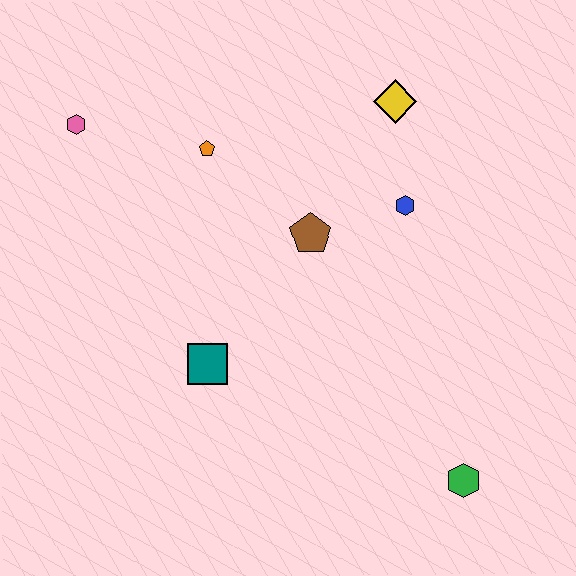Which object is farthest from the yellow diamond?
The green hexagon is farthest from the yellow diamond.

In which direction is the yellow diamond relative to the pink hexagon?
The yellow diamond is to the right of the pink hexagon.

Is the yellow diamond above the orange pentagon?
Yes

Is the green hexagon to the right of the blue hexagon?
Yes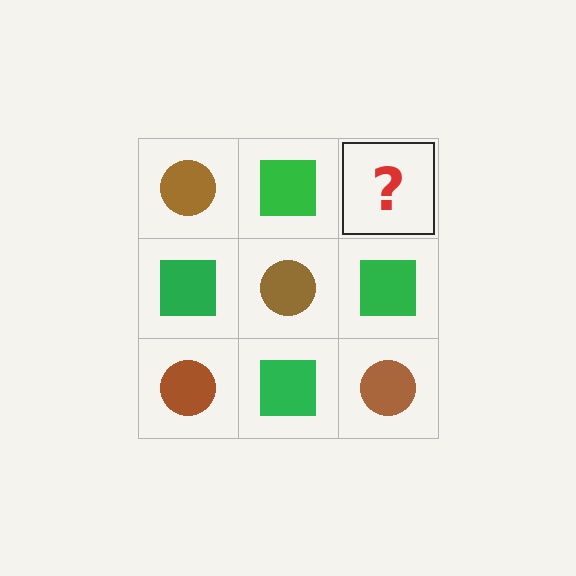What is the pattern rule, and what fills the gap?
The rule is that it alternates brown circle and green square in a checkerboard pattern. The gap should be filled with a brown circle.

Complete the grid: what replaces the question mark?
The question mark should be replaced with a brown circle.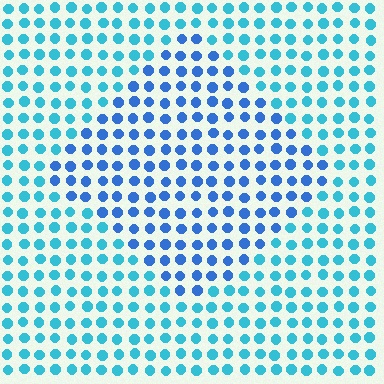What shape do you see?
I see a diamond.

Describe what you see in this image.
The image is filled with small cyan elements in a uniform arrangement. A diamond-shaped region is visible where the elements are tinted to a slightly different hue, forming a subtle color boundary.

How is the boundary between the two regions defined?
The boundary is defined purely by a slight shift in hue (about 30 degrees). Spacing, size, and orientation are identical on both sides.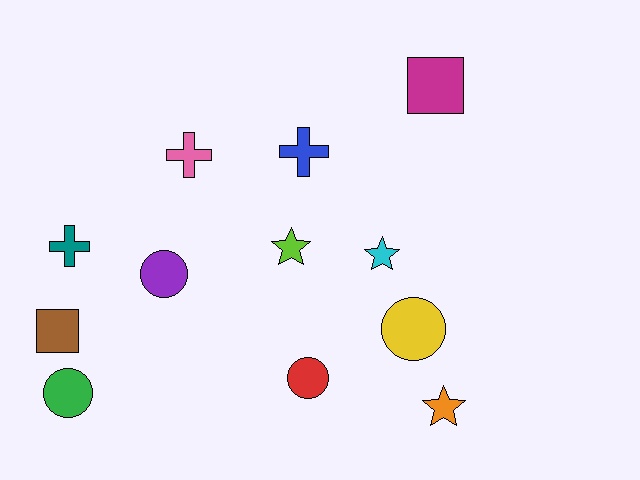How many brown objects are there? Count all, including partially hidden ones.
There is 1 brown object.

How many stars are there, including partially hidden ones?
There are 3 stars.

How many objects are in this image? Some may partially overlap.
There are 12 objects.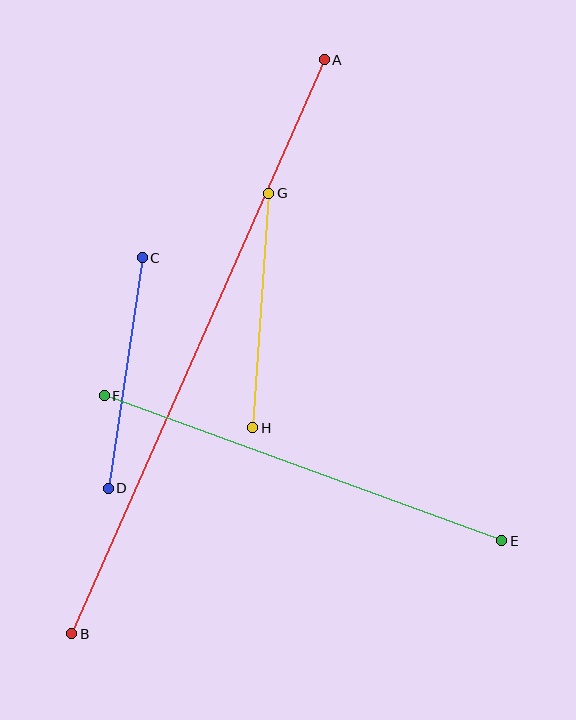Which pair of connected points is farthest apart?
Points A and B are farthest apart.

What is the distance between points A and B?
The distance is approximately 628 pixels.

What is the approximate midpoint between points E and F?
The midpoint is at approximately (303, 468) pixels.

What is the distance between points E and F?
The distance is approximately 423 pixels.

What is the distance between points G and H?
The distance is approximately 235 pixels.